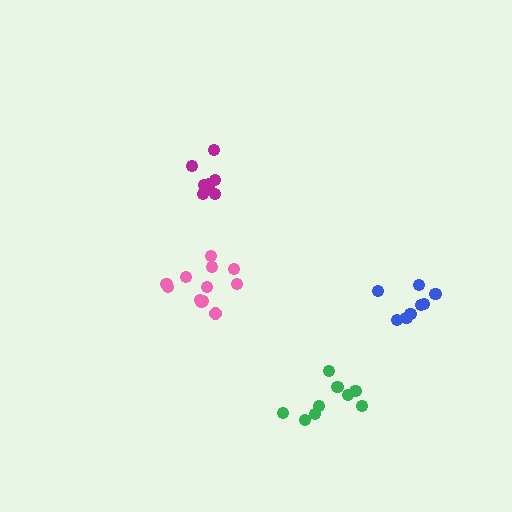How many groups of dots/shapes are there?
There are 4 groups.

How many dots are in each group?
Group 1: 8 dots, Group 2: 12 dots, Group 3: 8 dots, Group 4: 9 dots (37 total).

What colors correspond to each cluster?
The clusters are colored: magenta, pink, blue, green.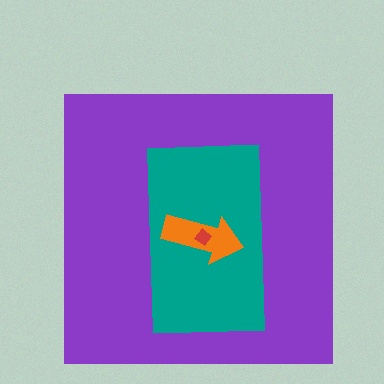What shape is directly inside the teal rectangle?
The orange arrow.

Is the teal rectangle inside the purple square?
Yes.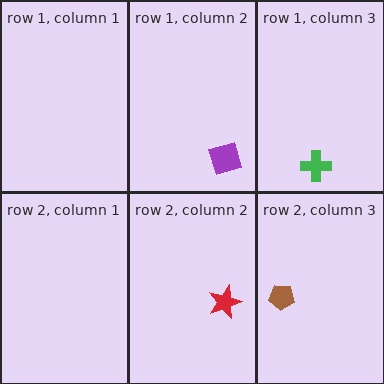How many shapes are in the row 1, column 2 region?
1.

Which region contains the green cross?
The row 1, column 3 region.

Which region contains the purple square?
The row 1, column 2 region.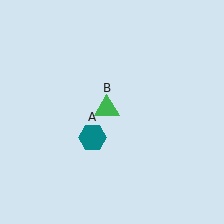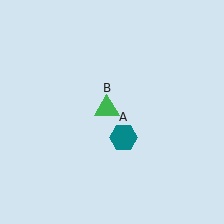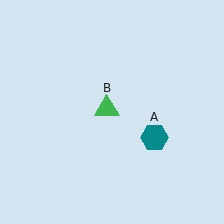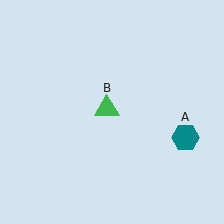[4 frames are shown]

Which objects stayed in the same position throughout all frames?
Green triangle (object B) remained stationary.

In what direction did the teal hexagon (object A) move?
The teal hexagon (object A) moved right.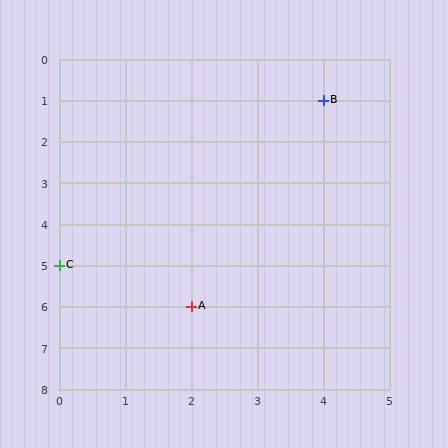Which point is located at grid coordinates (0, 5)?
Point C is at (0, 5).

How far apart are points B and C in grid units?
Points B and C are 4 columns and 4 rows apart (about 5.7 grid units diagonally).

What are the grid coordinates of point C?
Point C is at grid coordinates (0, 5).